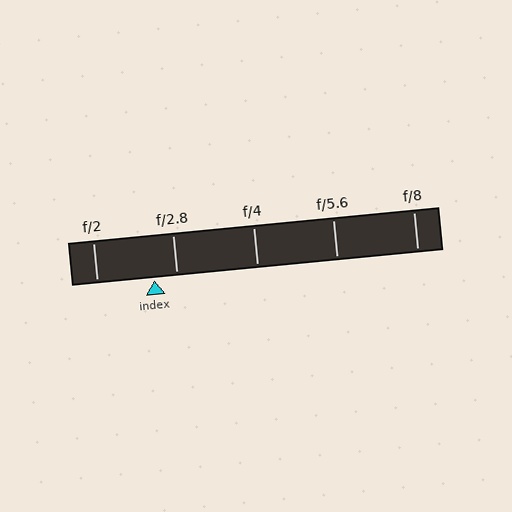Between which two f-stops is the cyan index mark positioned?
The index mark is between f/2 and f/2.8.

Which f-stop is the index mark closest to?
The index mark is closest to f/2.8.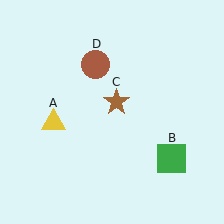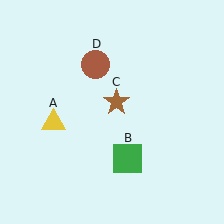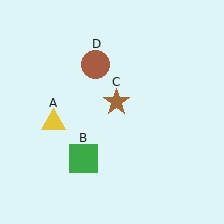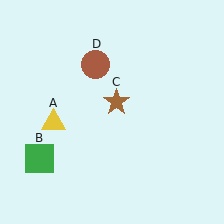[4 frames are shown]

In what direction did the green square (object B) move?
The green square (object B) moved left.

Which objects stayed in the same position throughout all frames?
Yellow triangle (object A) and brown star (object C) and brown circle (object D) remained stationary.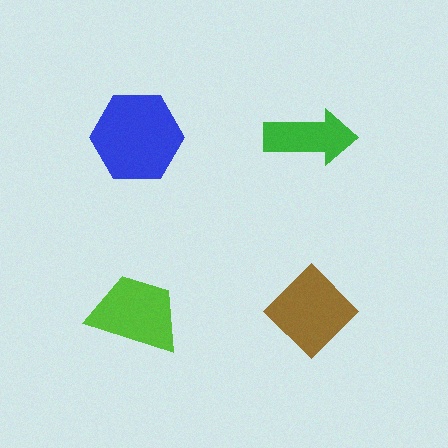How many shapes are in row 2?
2 shapes.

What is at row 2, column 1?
A lime trapezoid.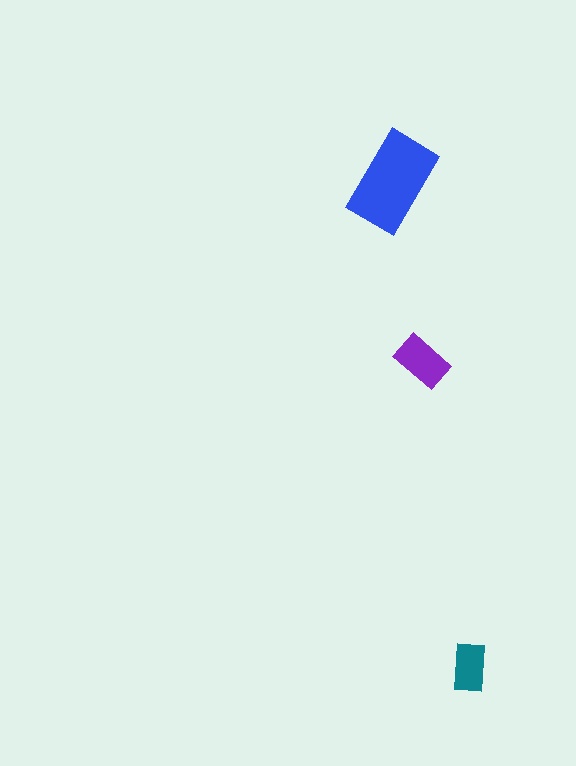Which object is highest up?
The blue rectangle is topmost.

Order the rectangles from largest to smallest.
the blue one, the purple one, the teal one.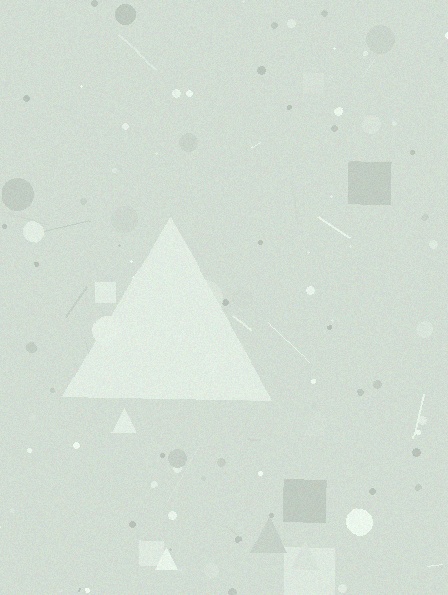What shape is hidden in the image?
A triangle is hidden in the image.